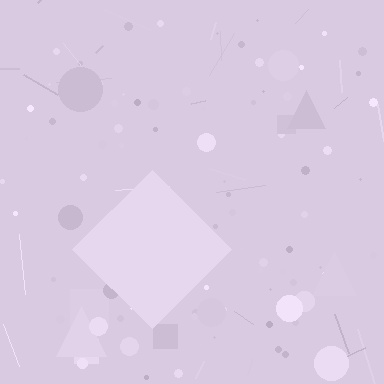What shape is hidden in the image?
A diamond is hidden in the image.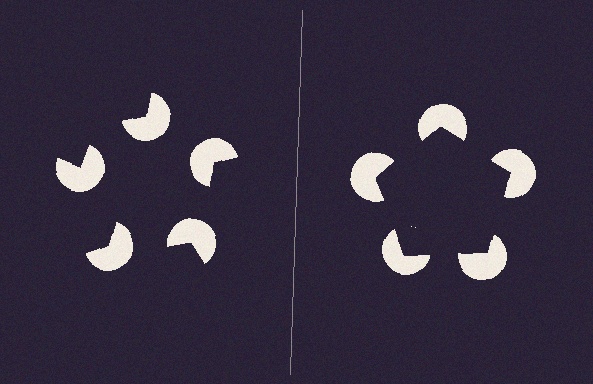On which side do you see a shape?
An illusory pentagon appears on the right side. On the left side the wedge cuts are rotated, so no coherent shape forms.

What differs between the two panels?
The pac-man discs are positioned identically on both sides; only the wedge orientations differ. On the right they align to a pentagon; on the left they are misaligned.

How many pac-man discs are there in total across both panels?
10 — 5 on each side.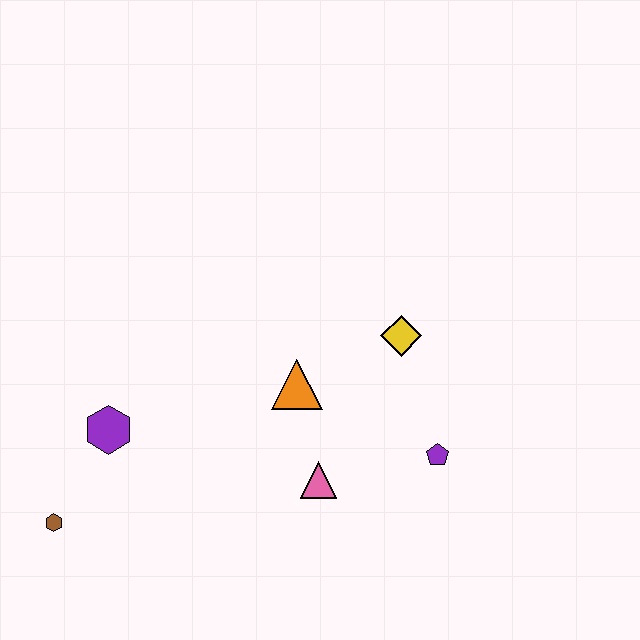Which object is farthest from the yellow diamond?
The brown hexagon is farthest from the yellow diamond.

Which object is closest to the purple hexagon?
The brown hexagon is closest to the purple hexagon.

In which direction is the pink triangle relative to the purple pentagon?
The pink triangle is to the left of the purple pentagon.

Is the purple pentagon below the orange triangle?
Yes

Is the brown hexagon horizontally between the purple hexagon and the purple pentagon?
No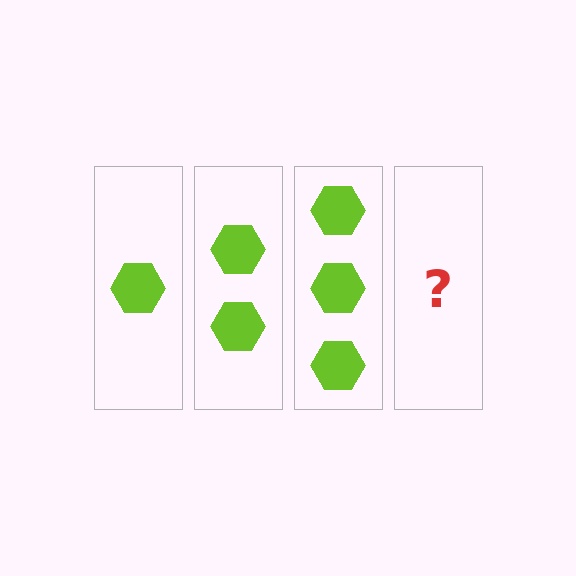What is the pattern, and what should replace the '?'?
The pattern is that each step adds one more hexagon. The '?' should be 4 hexagons.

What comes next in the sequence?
The next element should be 4 hexagons.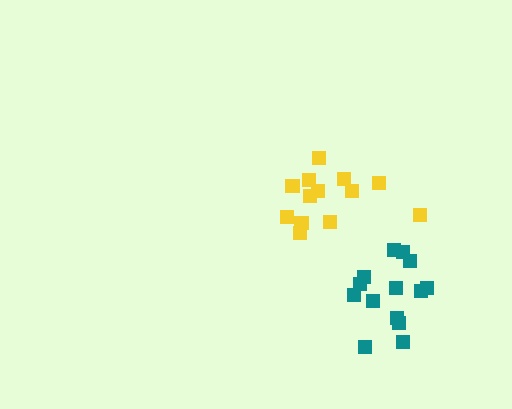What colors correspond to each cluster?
The clusters are colored: yellow, teal.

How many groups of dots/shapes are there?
There are 2 groups.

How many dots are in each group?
Group 1: 14 dots, Group 2: 14 dots (28 total).